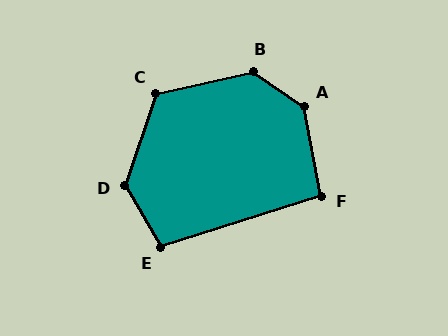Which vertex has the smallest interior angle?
F, at approximately 97 degrees.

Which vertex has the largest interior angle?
A, at approximately 135 degrees.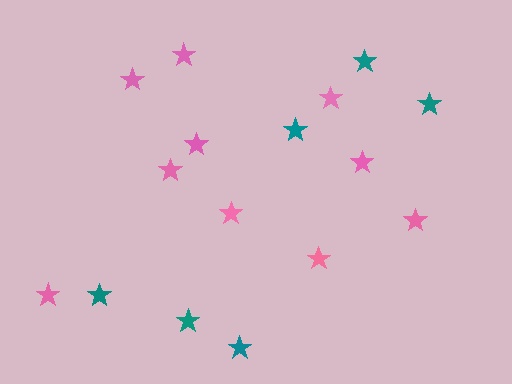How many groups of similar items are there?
There are 2 groups: one group of pink stars (10) and one group of teal stars (6).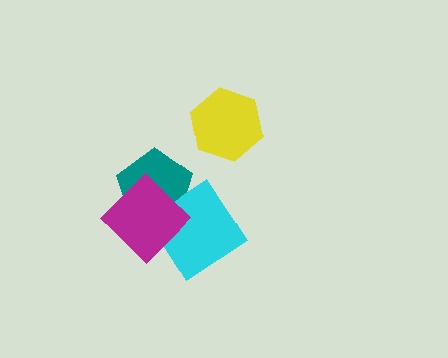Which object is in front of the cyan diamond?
The magenta diamond is in front of the cyan diamond.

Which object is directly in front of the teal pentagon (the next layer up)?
The cyan diamond is directly in front of the teal pentagon.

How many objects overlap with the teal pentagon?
2 objects overlap with the teal pentagon.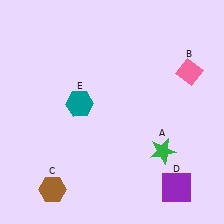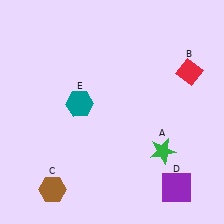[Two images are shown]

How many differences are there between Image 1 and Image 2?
There is 1 difference between the two images.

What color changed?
The diamond (B) changed from pink in Image 1 to red in Image 2.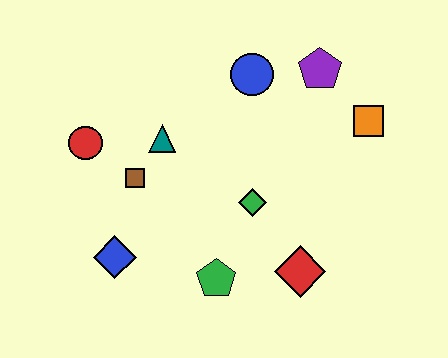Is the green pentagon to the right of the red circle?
Yes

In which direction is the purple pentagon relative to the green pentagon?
The purple pentagon is above the green pentagon.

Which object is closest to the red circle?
The brown square is closest to the red circle.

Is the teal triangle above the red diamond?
Yes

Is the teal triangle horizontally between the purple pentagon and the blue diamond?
Yes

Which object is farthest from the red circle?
The orange square is farthest from the red circle.